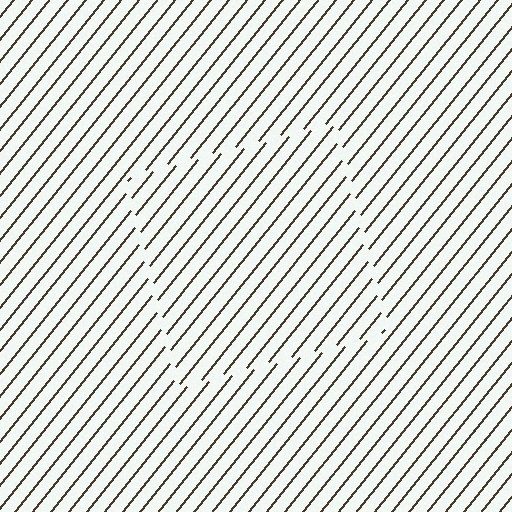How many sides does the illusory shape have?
4 sides — the line-ends trace a square.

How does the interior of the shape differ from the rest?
The interior of the shape contains the same grating, shifted by half a period — the contour is defined by the phase discontinuity where line-ends from the inner and outer gratings abut.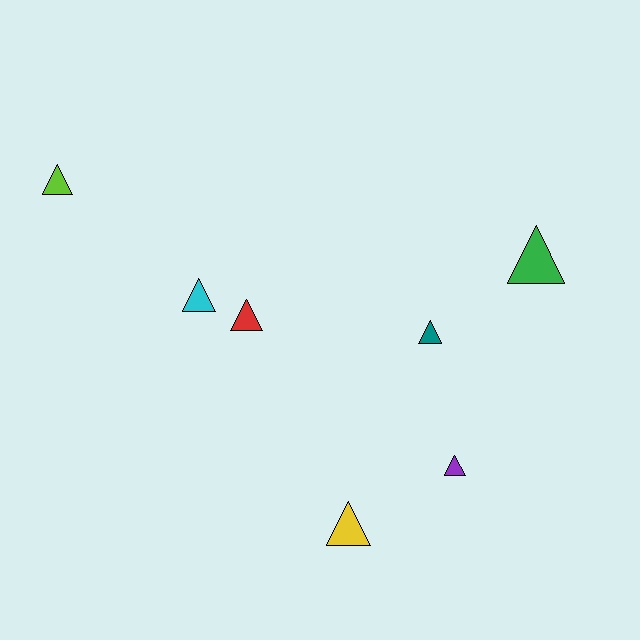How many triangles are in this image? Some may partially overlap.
There are 7 triangles.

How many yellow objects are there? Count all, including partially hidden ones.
There is 1 yellow object.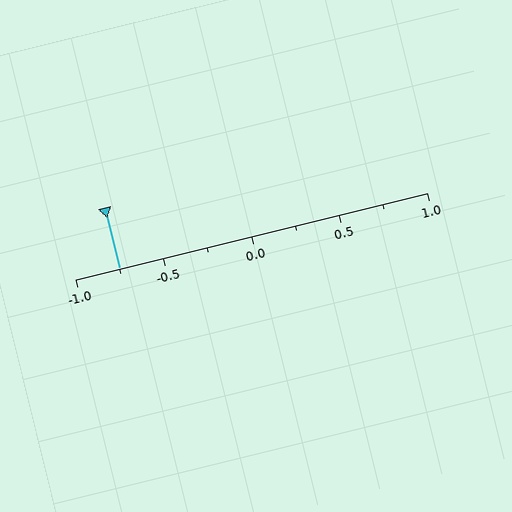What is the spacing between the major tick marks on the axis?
The major ticks are spaced 0.5 apart.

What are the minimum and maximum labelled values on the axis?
The axis runs from -1.0 to 1.0.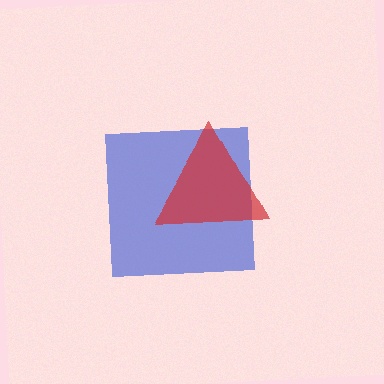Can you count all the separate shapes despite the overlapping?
Yes, there are 2 separate shapes.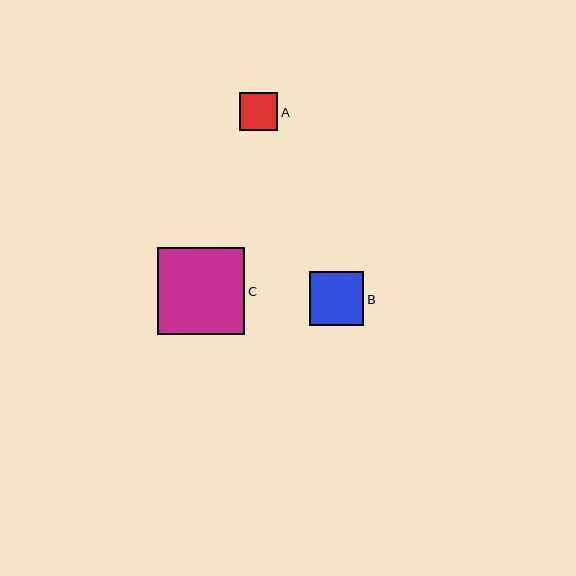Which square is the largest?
Square C is the largest with a size of approximately 87 pixels.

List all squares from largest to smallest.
From largest to smallest: C, B, A.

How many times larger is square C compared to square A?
Square C is approximately 2.3 times the size of square A.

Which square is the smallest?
Square A is the smallest with a size of approximately 38 pixels.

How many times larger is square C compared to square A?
Square C is approximately 2.3 times the size of square A.